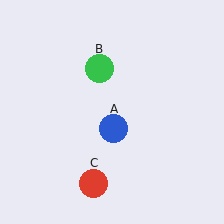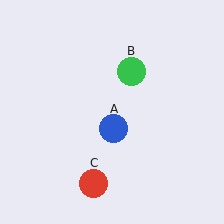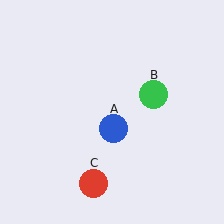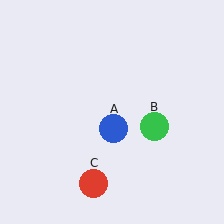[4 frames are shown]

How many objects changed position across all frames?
1 object changed position: green circle (object B).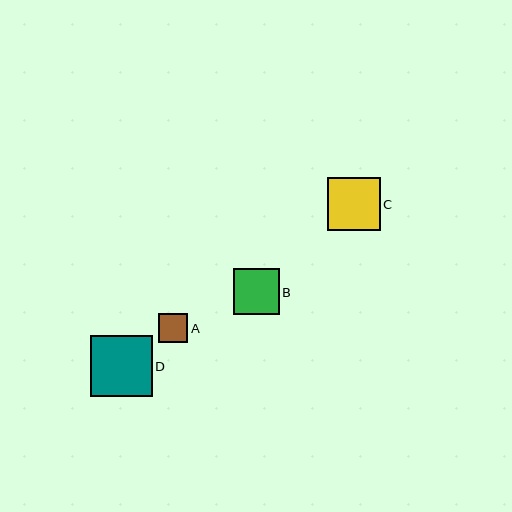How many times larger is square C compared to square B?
Square C is approximately 1.1 times the size of square B.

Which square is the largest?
Square D is the largest with a size of approximately 62 pixels.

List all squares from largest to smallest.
From largest to smallest: D, C, B, A.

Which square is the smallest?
Square A is the smallest with a size of approximately 29 pixels.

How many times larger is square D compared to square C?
Square D is approximately 1.2 times the size of square C.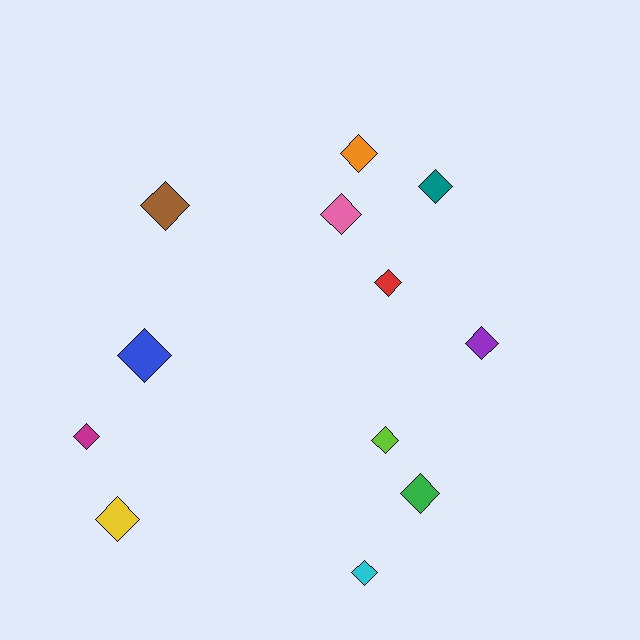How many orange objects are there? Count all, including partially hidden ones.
There is 1 orange object.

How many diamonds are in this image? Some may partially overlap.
There are 12 diamonds.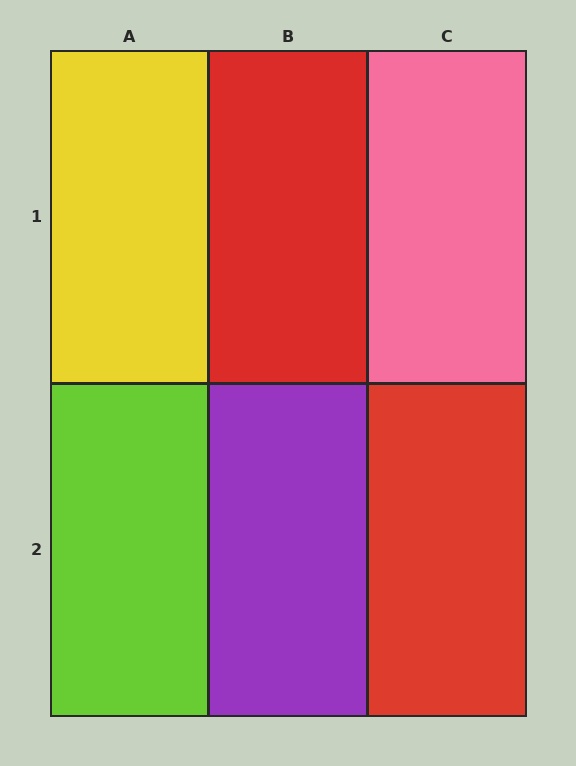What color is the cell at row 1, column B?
Red.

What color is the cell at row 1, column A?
Yellow.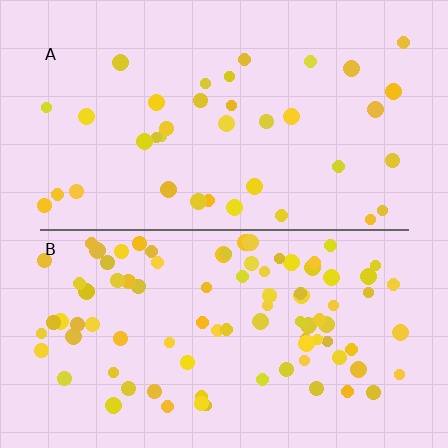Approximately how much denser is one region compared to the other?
Approximately 2.4× — region B over region A.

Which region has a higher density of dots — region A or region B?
B (the bottom).